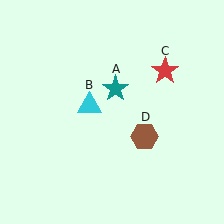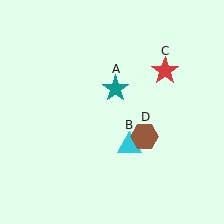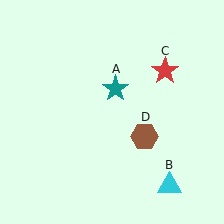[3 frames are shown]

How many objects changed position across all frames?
1 object changed position: cyan triangle (object B).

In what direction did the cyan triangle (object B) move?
The cyan triangle (object B) moved down and to the right.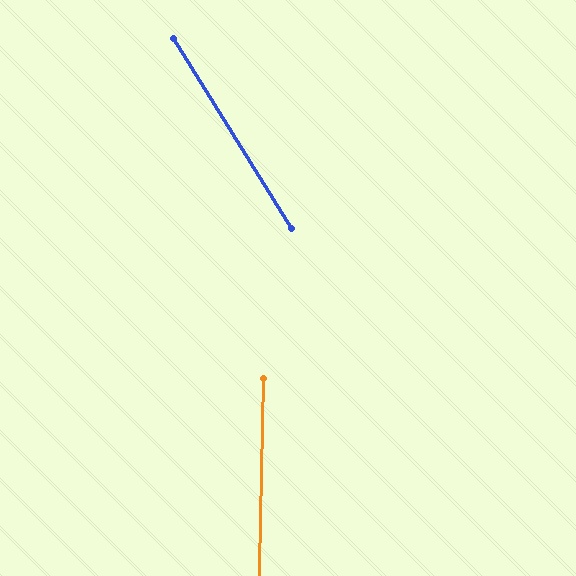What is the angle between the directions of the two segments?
Approximately 33 degrees.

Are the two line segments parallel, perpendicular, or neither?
Neither parallel nor perpendicular — they differ by about 33°.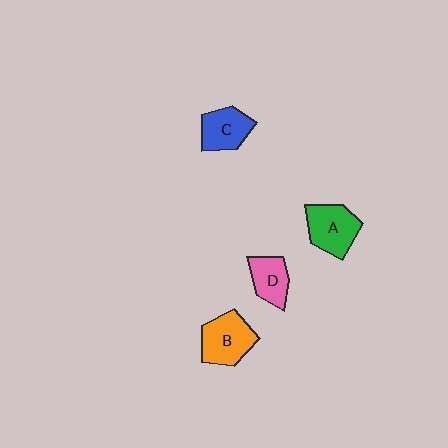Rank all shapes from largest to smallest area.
From largest to smallest: B (orange), A (green), C (blue), D (pink).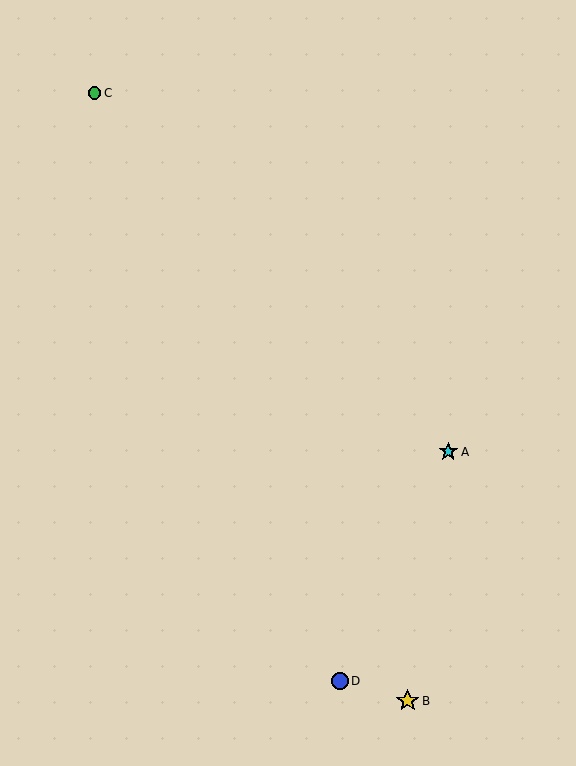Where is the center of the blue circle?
The center of the blue circle is at (340, 681).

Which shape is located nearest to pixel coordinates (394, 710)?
The yellow star (labeled B) at (408, 701) is nearest to that location.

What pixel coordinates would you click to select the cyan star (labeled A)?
Click at (448, 452) to select the cyan star A.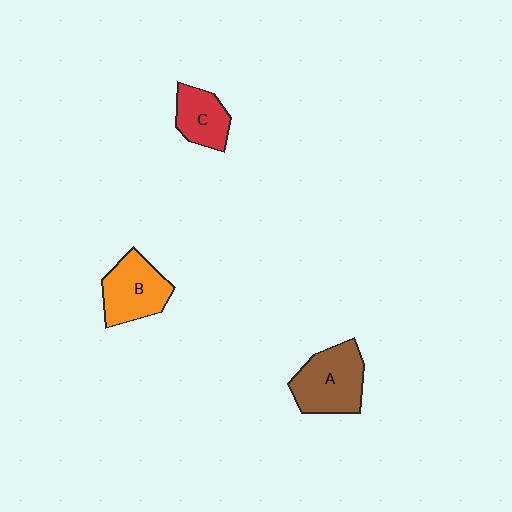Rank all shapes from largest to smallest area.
From largest to smallest: A (brown), B (orange), C (red).